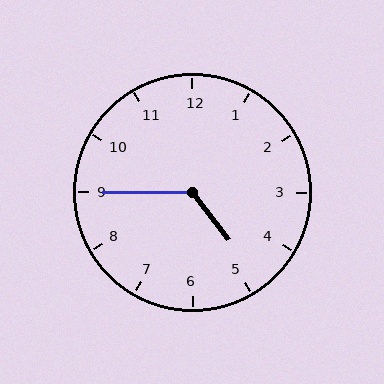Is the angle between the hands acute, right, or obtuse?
It is obtuse.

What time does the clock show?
4:45.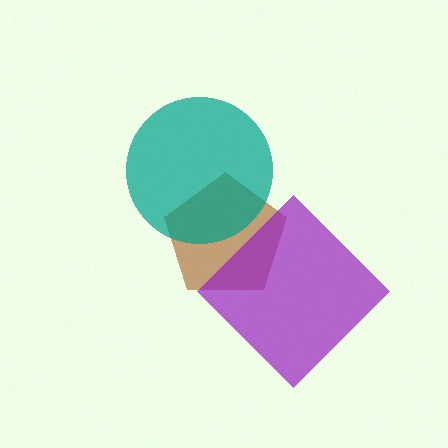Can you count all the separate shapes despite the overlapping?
Yes, there are 3 separate shapes.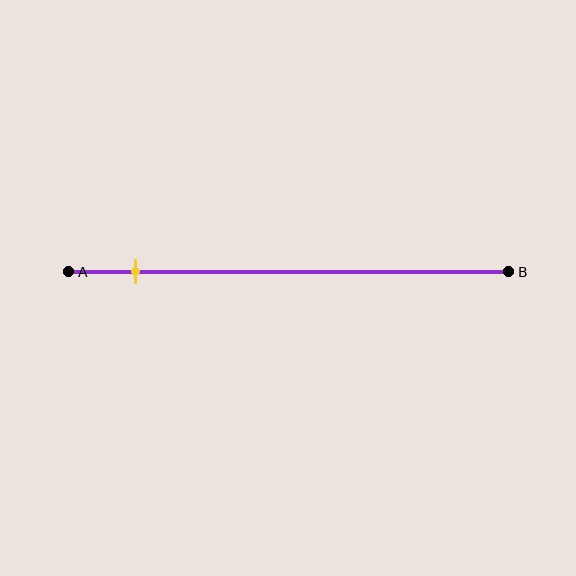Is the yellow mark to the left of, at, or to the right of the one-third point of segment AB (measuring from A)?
The yellow mark is to the left of the one-third point of segment AB.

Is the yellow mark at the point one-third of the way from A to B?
No, the mark is at about 15% from A, not at the 33% one-third point.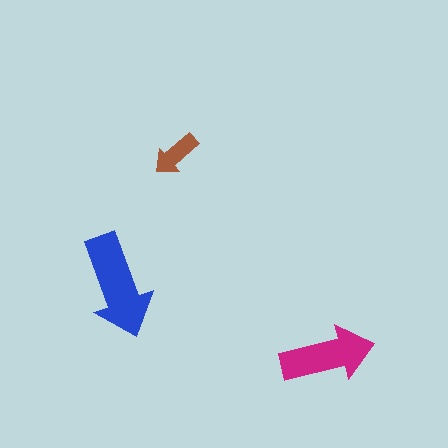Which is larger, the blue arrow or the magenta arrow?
The blue one.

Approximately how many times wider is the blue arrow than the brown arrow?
About 2 times wider.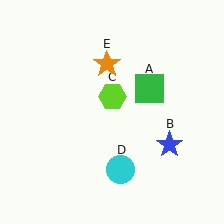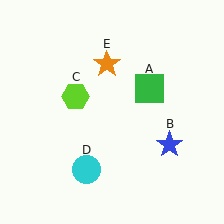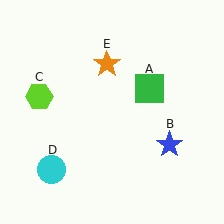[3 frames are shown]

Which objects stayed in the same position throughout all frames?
Green square (object A) and blue star (object B) and orange star (object E) remained stationary.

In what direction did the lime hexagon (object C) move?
The lime hexagon (object C) moved left.